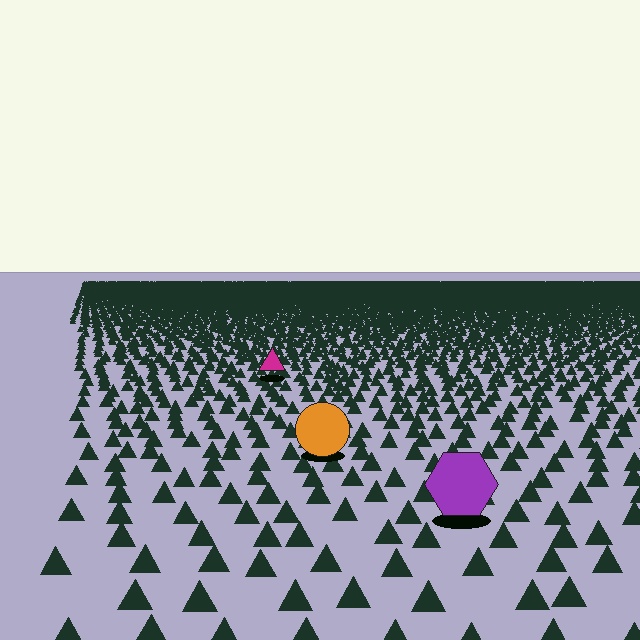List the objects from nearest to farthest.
From nearest to farthest: the purple hexagon, the orange circle, the magenta triangle.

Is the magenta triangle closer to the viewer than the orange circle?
No. The orange circle is closer — you can tell from the texture gradient: the ground texture is coarser near it.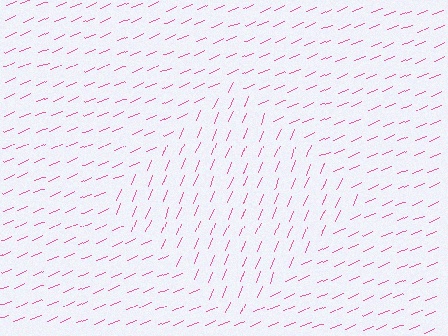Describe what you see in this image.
The image is filled with small pink line segments. A diamond region in the image has lines oriented differently from the surrounding lines, creating a visible texture boundary.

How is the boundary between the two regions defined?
The boundary is defined purely by a change in line orientation (approximately 45 degrees difference). All lines are the same color and thickness.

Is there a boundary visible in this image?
Yes, there is a texture boundary formed by a change in line orientation.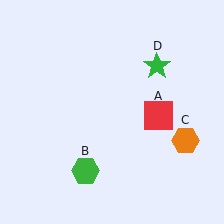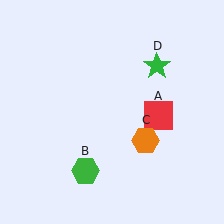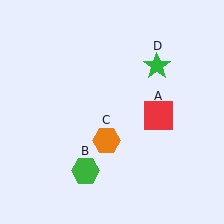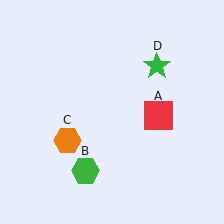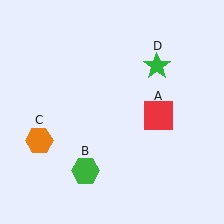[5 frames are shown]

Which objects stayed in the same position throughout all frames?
Red square (object A) and green hexagon (object B) and green star (object D) remained stationary.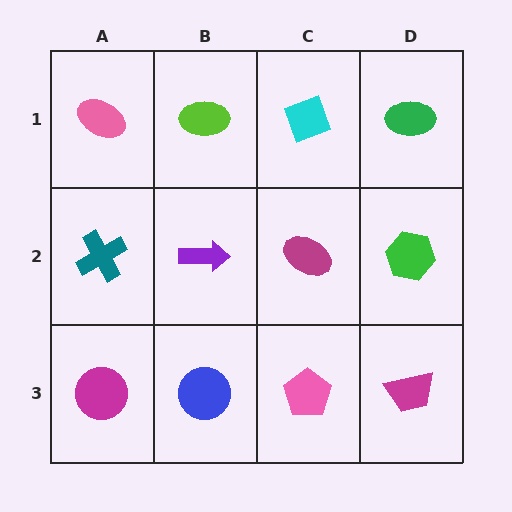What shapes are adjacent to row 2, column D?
A green ellipse (row 1, column D), a magenta trapezoid (row 3, column D), a magenta ellipse (row 2, column C).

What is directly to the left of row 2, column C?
A purple arrow.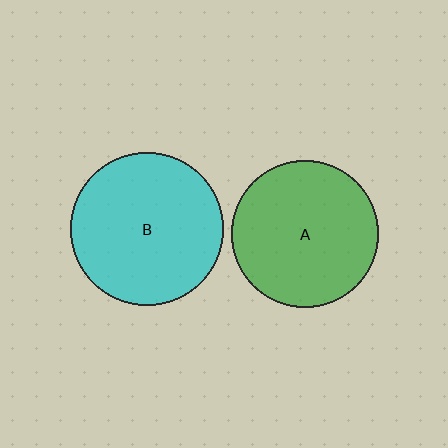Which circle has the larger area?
Circle B (cyan).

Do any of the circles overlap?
No, none of the circles overlap.